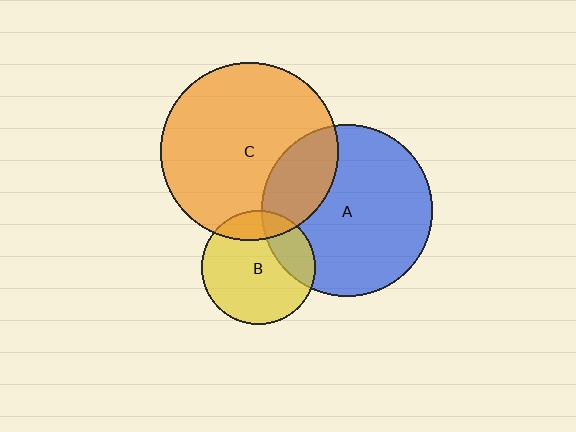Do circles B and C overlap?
Yes.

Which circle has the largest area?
Circle C (orange).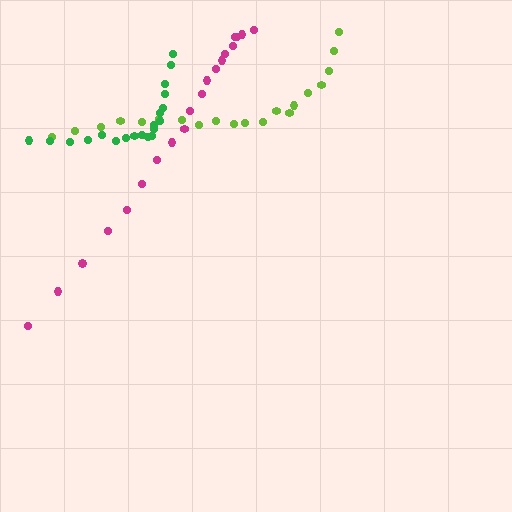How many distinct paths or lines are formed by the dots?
There are 3 distinct paths.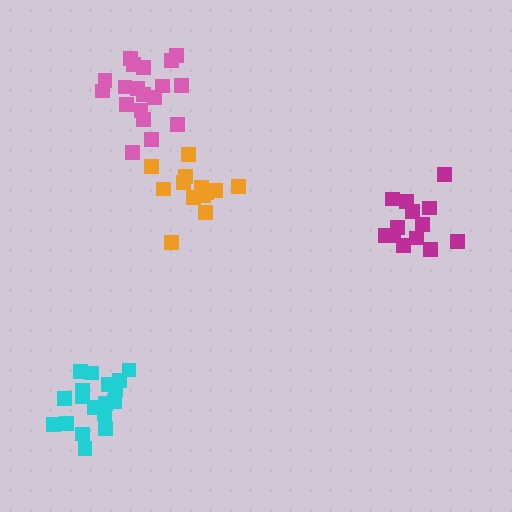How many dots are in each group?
Group 1: 19 dots, Group 2: 14 dots, Group 3: 18 dots, Group 4: 13 dots (64 total).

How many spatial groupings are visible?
There are 4 spatial groupings.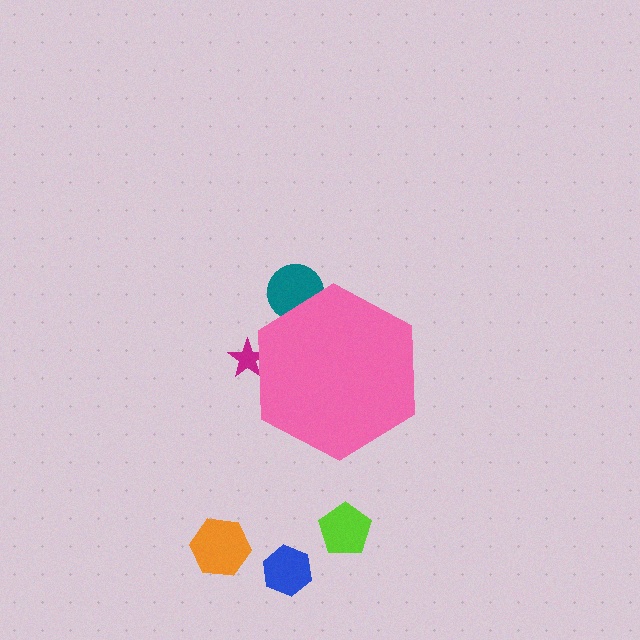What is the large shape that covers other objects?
A pink hexagon.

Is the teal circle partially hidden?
Yes, the teal circle is partially hidden behind the pink hexagon.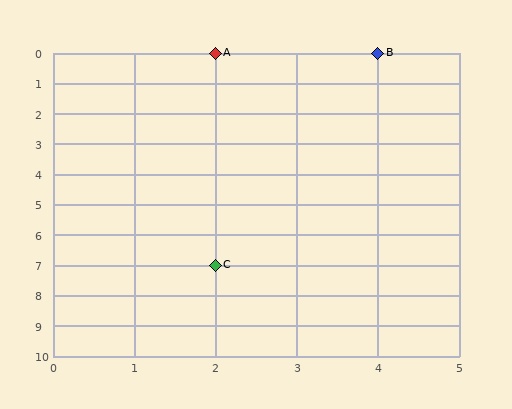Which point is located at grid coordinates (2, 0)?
Point A is at (2, 0).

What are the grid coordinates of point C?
Point C is at grid coordinates (2, 7).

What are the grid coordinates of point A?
Point A is at grid coordinates (2, 0).